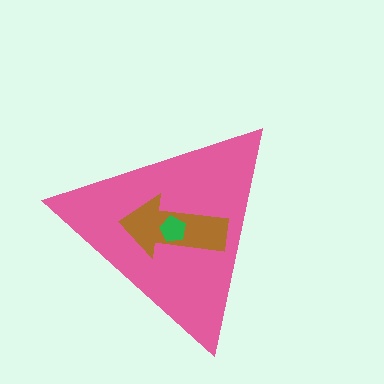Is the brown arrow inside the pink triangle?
Yes.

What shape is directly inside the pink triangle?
The brown arrow.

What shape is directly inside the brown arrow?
The green pentagon.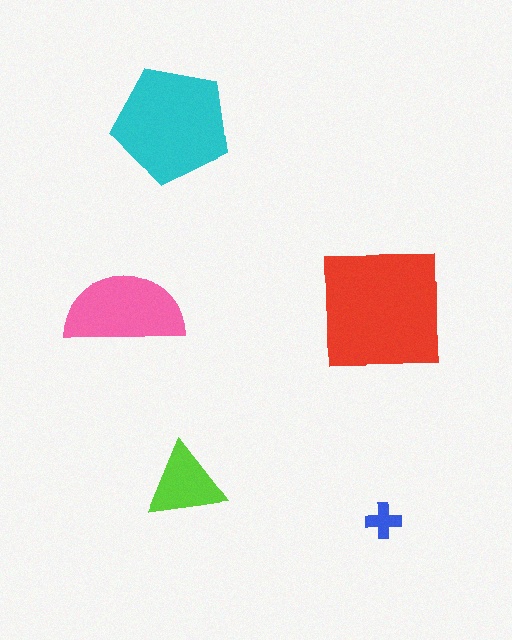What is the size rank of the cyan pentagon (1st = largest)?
2nd.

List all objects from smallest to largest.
The blue cross, the lime triangle, the pink semicircle, the cyan pentagon, the red square.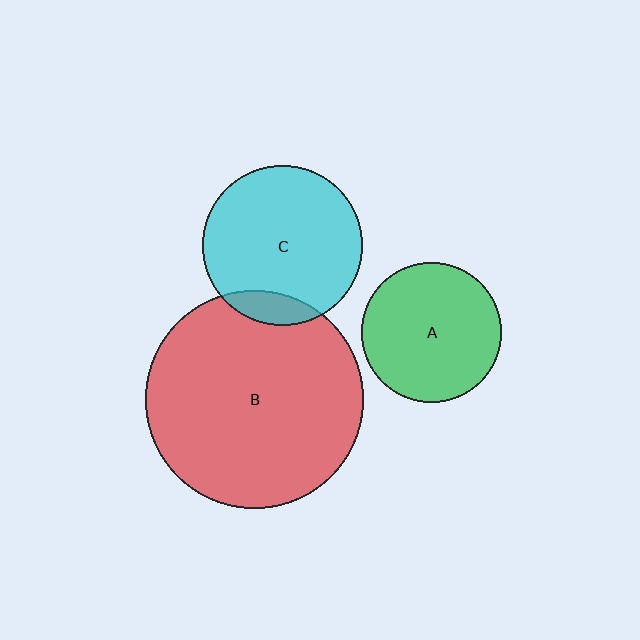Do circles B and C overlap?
Yes.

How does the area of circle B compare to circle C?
Approximately 1.9 times.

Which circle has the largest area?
Circle B (red).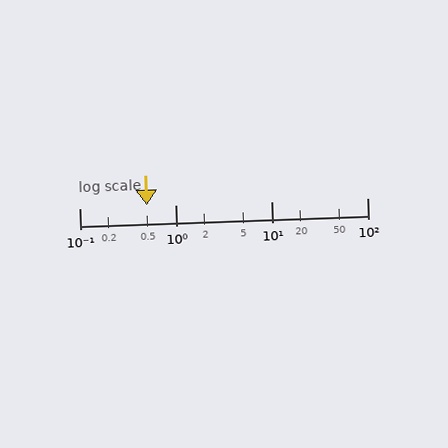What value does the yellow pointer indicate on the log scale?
The pointer indicates approximately 0.5.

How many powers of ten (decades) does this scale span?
The scale spans 3 decades, from 0.1 to 100.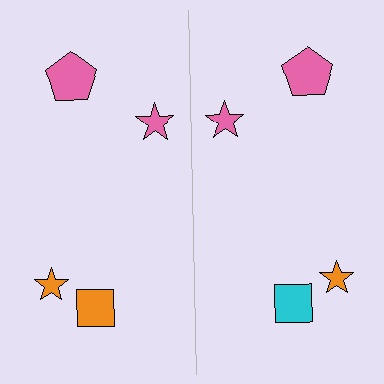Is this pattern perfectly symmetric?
No, the pattern is not perfectly symmetric. The cyan square on the right side breaks the symmetry — its mirror counterpart is orange.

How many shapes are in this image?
There are 8 shapes in this image.